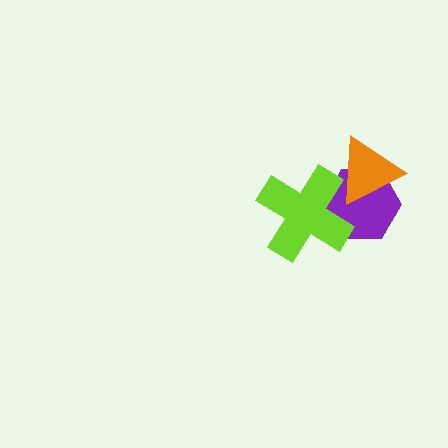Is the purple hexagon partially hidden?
Yes, it is partially covered by another shape.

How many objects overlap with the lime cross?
2 objects overlap with the lime cross.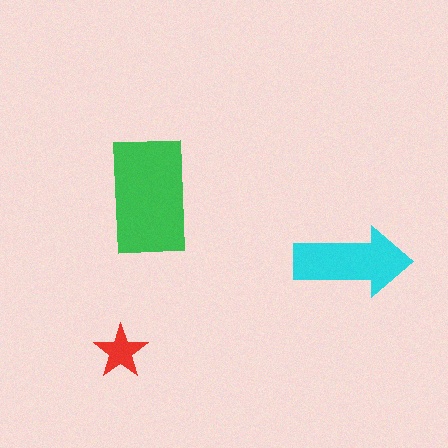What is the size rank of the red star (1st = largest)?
3rd.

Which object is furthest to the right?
The cyan arrow is rightmost.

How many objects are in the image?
There are 3 objects in the image.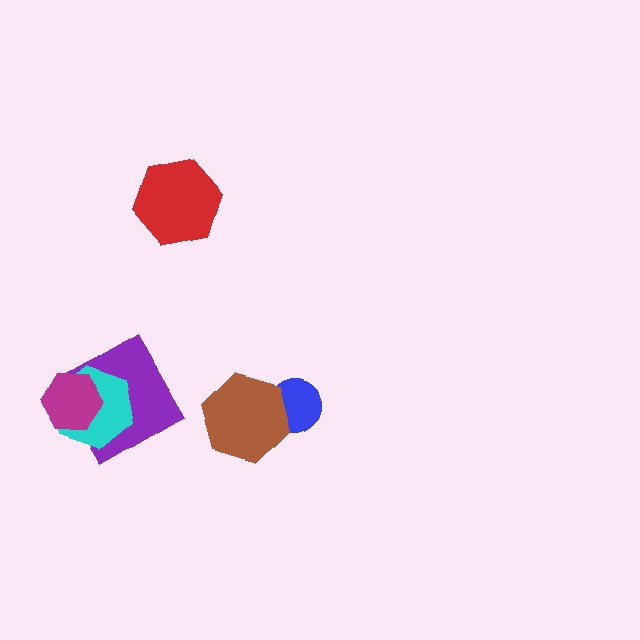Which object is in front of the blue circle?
The brown hexagon is in front of the blue circle.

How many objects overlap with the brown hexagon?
1 object overlaps with the brown hexagon.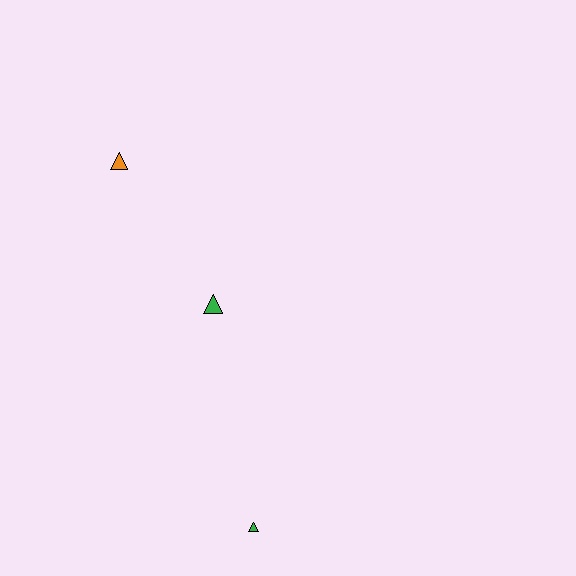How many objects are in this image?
There are 3 objects.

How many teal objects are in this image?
There are no teal objects.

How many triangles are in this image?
There are 3 triangles.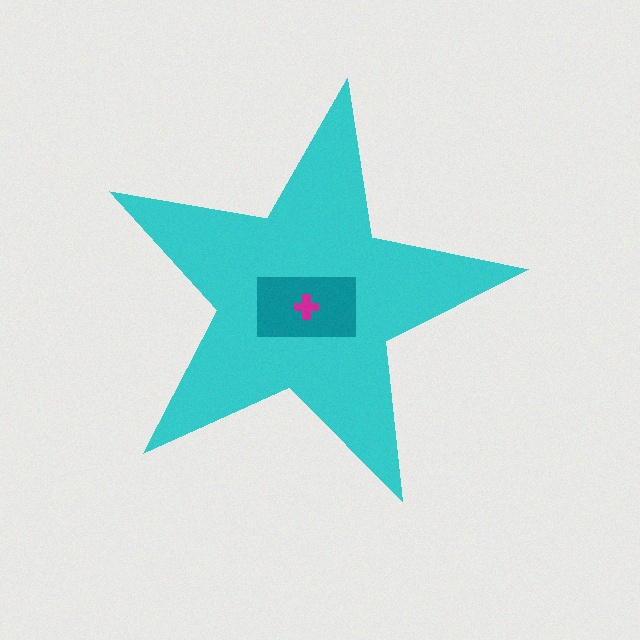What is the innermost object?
The magenta cross.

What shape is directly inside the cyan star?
The teal rectangle.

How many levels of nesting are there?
3.